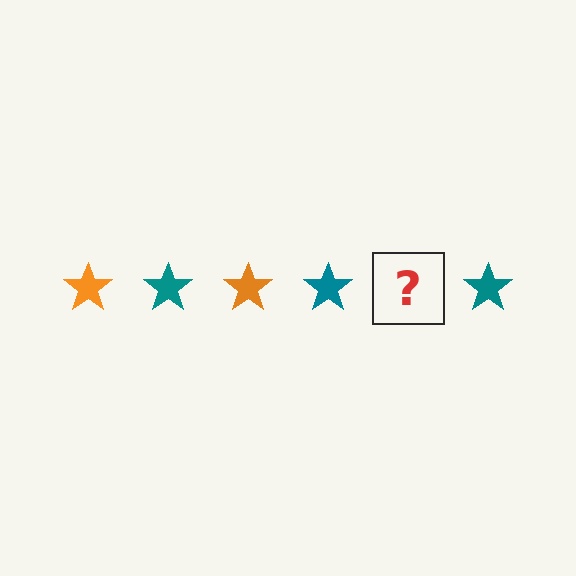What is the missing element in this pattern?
The missing element is an orange star.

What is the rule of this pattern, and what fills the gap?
The rule is that the pattern cycles through orange, teal stars. The gap should be filled with an orange star.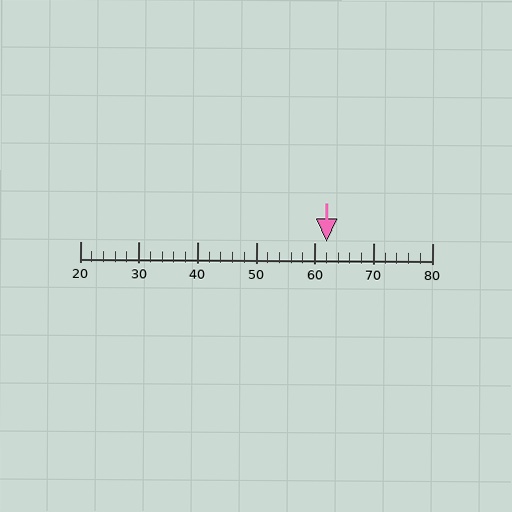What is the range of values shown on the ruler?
The ruler shows values from 20 to 80.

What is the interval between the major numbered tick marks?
The major tick marks are spaced 10 units apart.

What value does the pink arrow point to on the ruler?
The pink arrow points to approximately 62.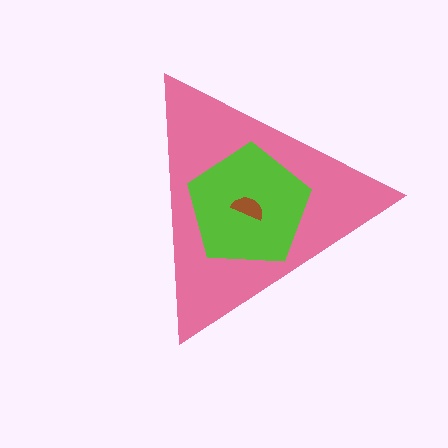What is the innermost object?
The brown semicircle.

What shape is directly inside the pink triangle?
The lime pentagon.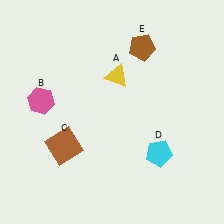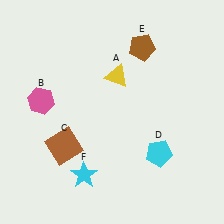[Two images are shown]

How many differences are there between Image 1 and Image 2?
There is 1 difference between the two images.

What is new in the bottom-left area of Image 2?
A cyan star (F) was added in the bottom-left area of Image 2.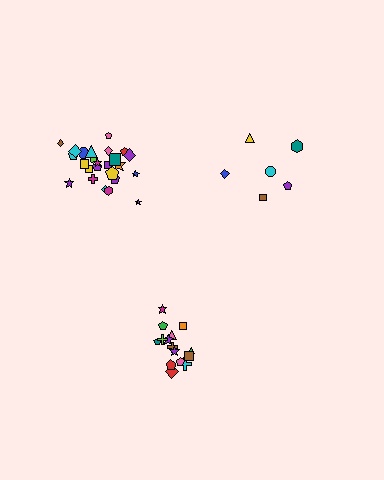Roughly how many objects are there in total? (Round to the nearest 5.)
Roughly 45 objects in total.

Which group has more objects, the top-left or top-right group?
The top-left group.